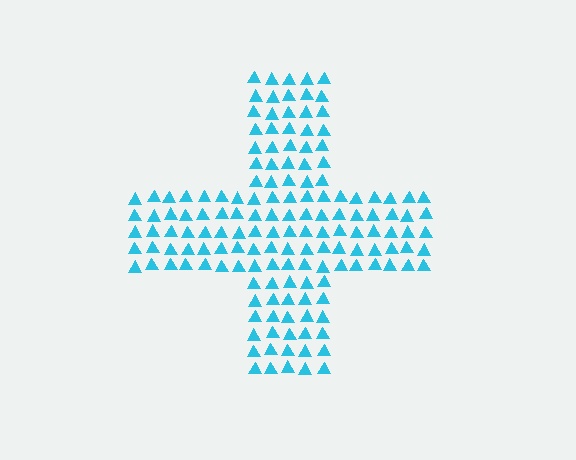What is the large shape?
The large shape is a cross.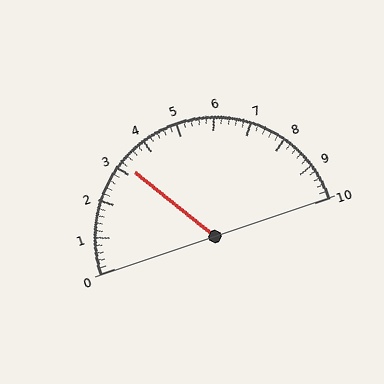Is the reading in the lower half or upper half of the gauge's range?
The reading is in the lower half of the range (0 to 10).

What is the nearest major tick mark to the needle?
The nearest major tick mark is 3.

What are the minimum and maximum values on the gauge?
The gauge ranges from 0 to 10.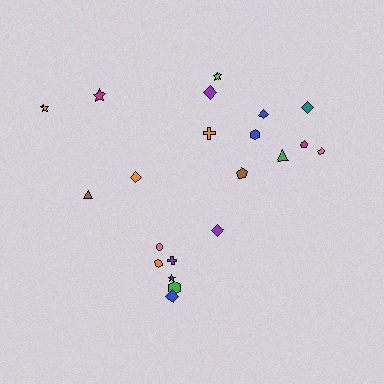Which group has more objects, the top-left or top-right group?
The top-right group.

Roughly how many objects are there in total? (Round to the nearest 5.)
Roughly 20 objects in total.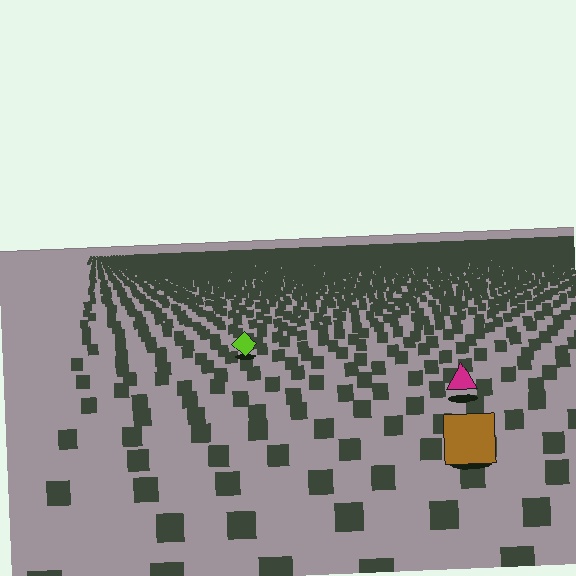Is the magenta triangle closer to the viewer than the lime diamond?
Yes. The magenta triangle is closer — you can tell from the texture gradient: the ground texture is coarser near it.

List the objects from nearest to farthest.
From nearest to farthest: the brown square, the magenta triangle, the lime diamond.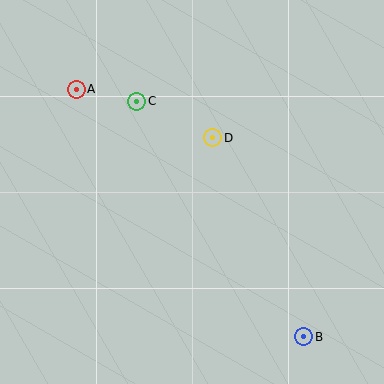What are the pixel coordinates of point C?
Point C is at (137, 101).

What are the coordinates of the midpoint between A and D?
The midpoint between A and D is at (145, 113).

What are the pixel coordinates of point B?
Point B is at (304, 337).